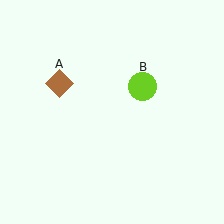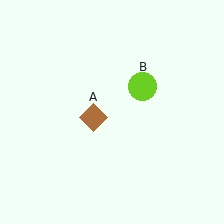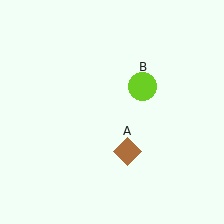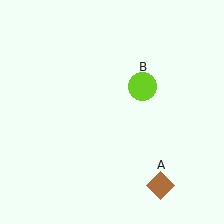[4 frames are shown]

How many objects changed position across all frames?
1 object changed position: brown diamond (object A).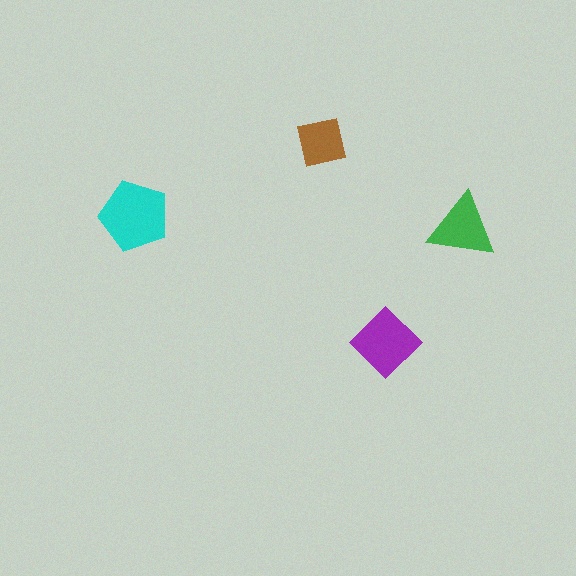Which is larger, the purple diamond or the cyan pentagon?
The cyan pentagon.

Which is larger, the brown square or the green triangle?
The green triangle.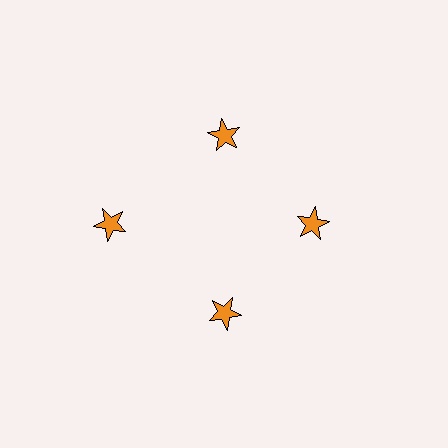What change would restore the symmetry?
The symmetry would be restored by moving it inward, back onto the ring so that all 4 stars sit at equal angles and equal distance from the center.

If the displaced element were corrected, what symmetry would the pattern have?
It would have 4-fold rotational symmetry — the pattern would map onto itself every 90 degrees.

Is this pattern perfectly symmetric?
No. The 4 orange stars are arranged in a ring, but one element near the 9 o'clock position is pushed outward from the center, breaking the 4-fold rotational symmetry.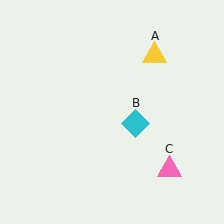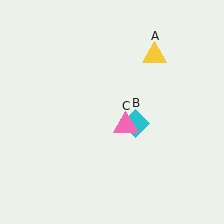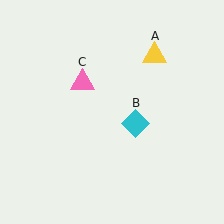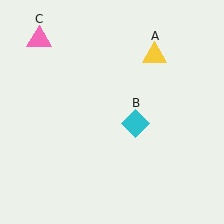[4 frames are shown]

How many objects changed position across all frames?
1 object changed position: pink triangle (object C).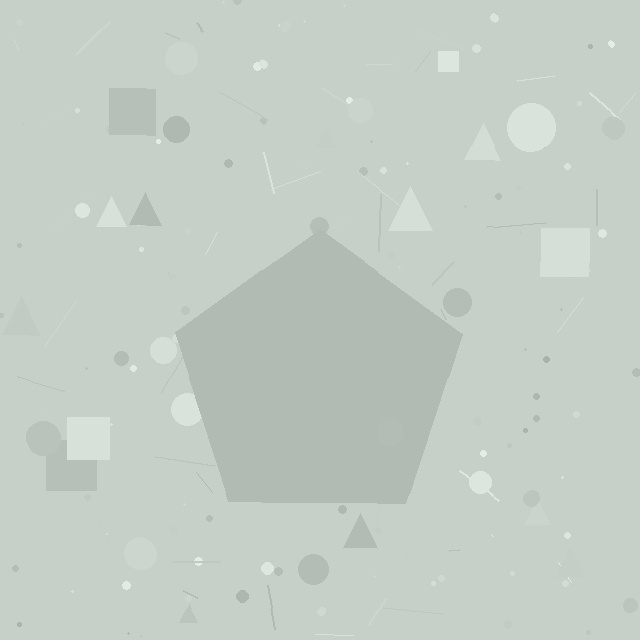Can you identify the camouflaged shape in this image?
The camouflaged shape is a pentagon.